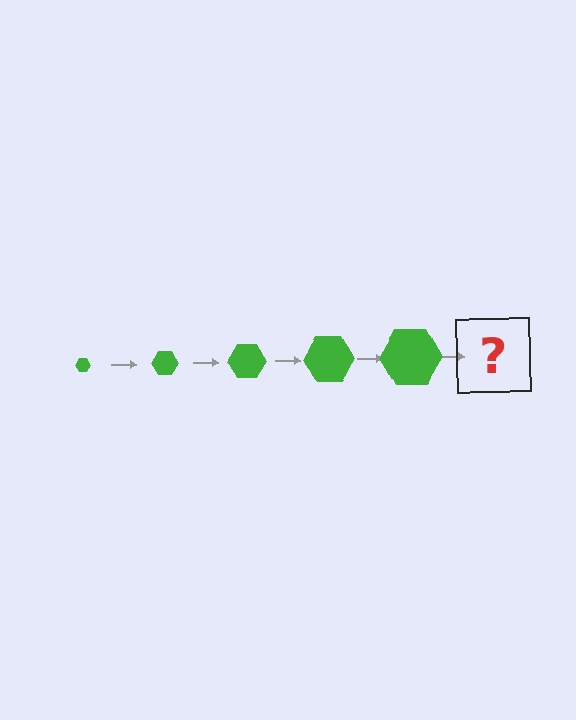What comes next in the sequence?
The next element should be a green hexagon, larger than the previous one.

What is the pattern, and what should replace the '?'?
The pattern is that the hexagon gets progressively larger each step. The '?' should be a green hexagon, larger than the previous one.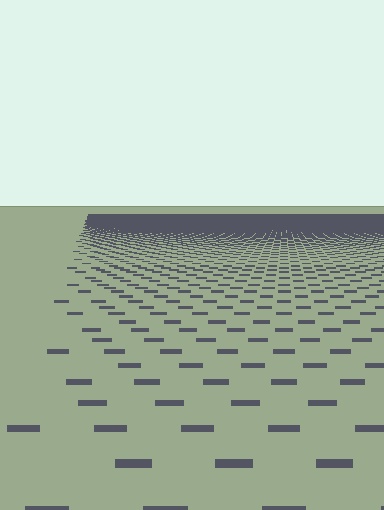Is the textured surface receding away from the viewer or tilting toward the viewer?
The surface is receding away from the viewer. Texture elements get smaller and denser toward the top.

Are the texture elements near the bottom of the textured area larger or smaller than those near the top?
Larger. Near the bottom, elements are closer to the viewer and appear at a bigger on-screen size.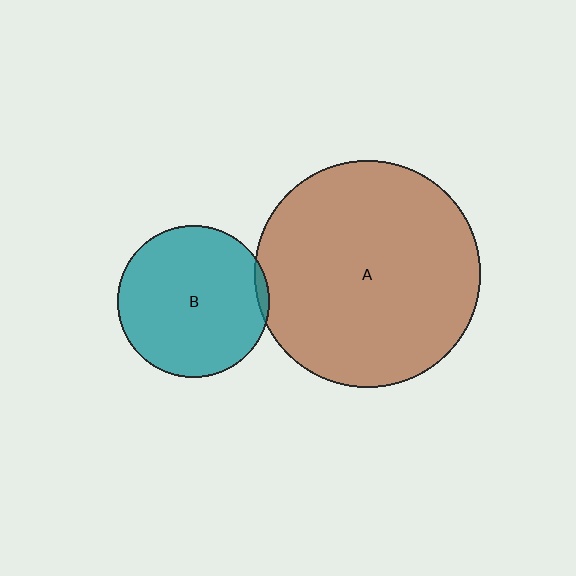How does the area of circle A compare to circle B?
Approximately 2.2 times.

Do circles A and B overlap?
Yes.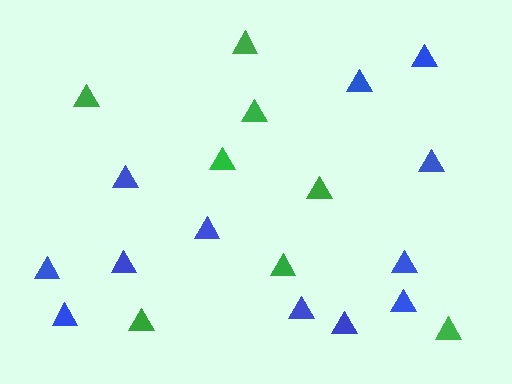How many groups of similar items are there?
There are 2 groups: one group of blue triangles (12) and one group of green triangles (8).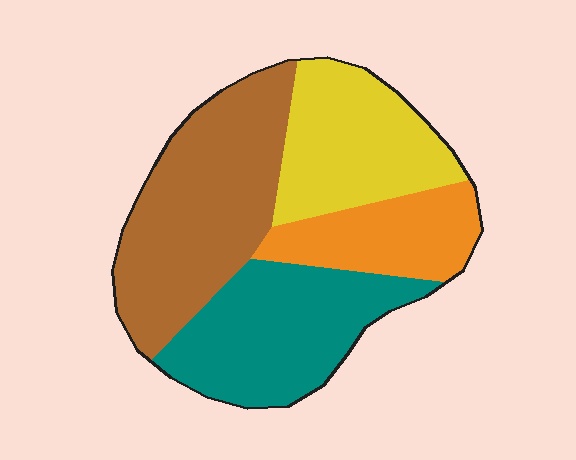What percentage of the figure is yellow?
Yellow covers around 25% of the figure.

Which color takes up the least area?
Orange, at roughly 15%.